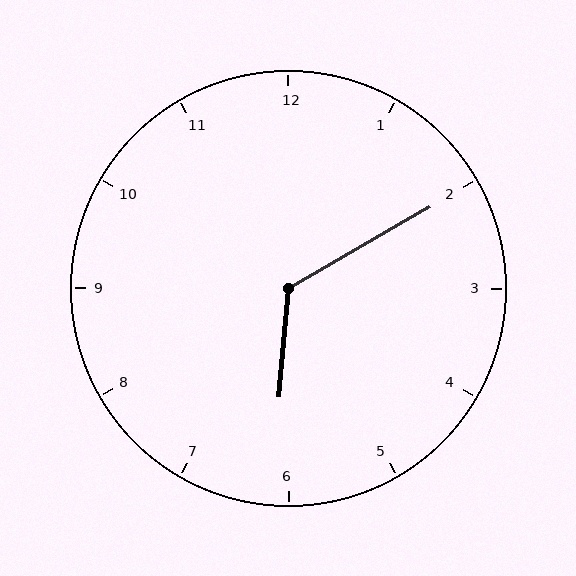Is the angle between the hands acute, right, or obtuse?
It is obtuse.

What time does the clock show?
6:10.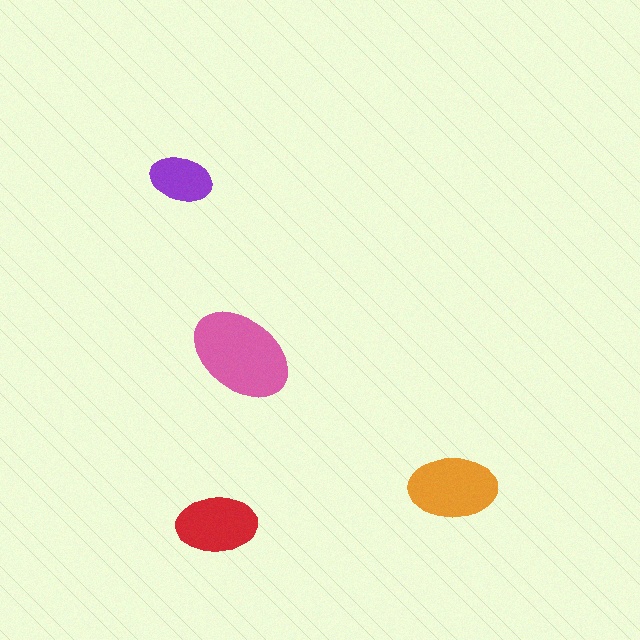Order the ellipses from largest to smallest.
the pink one, the orange one, the red one, the purple one.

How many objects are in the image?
There are 4 objects in the image.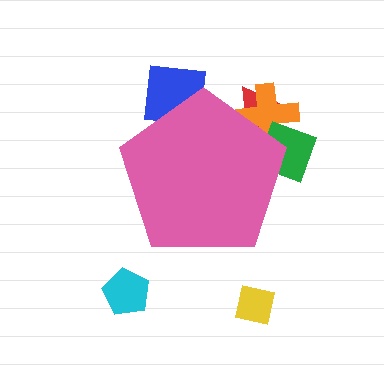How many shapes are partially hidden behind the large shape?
4 shapes are partially hidden.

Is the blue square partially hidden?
Yes, the blue square is partially hidden behind the pink pentagon.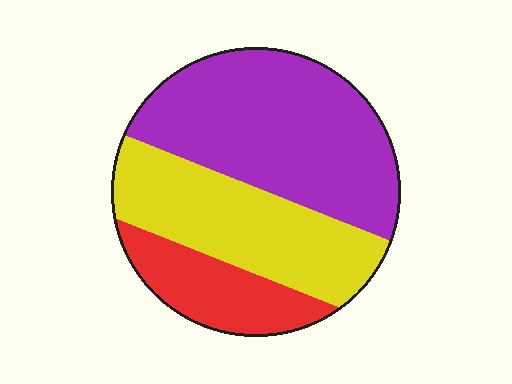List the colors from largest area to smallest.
From largest to smallest: purple, yellow, red.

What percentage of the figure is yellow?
Yellow takes up about one third (1/3) of the figure.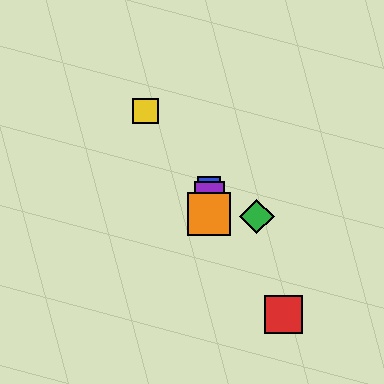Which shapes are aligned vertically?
The blue square, the purple square, the orange square are aligned vertically.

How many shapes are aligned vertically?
3 shapes (the blue square, the purple square, the orange square) are aligned vertically.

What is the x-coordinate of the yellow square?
The yellow square is at x≈145.